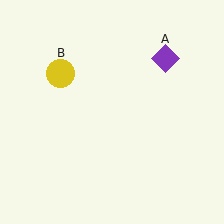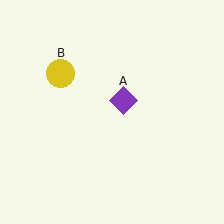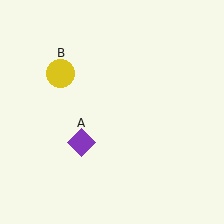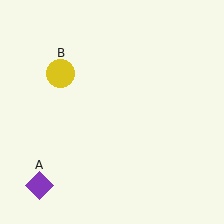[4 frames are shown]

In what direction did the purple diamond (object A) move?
The purple diamond (object A) moved down and to the left.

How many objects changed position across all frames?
1 object changed position: purple diamond (object A).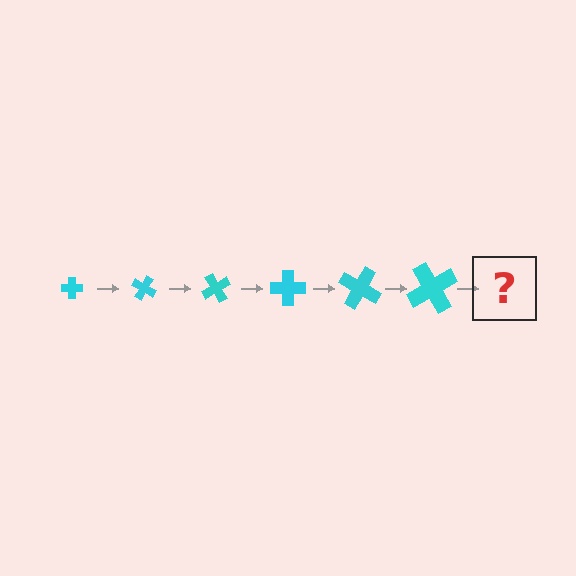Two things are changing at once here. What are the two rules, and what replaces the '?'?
The two rules are that the cross grows larger each step and it rotates 30 degrees each step. The '?' should be a cross, larger than the previous one and rotated 180 degrees from the start.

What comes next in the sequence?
The next element should be a cross, larger than the previous one and rotated 180 degrees from the start.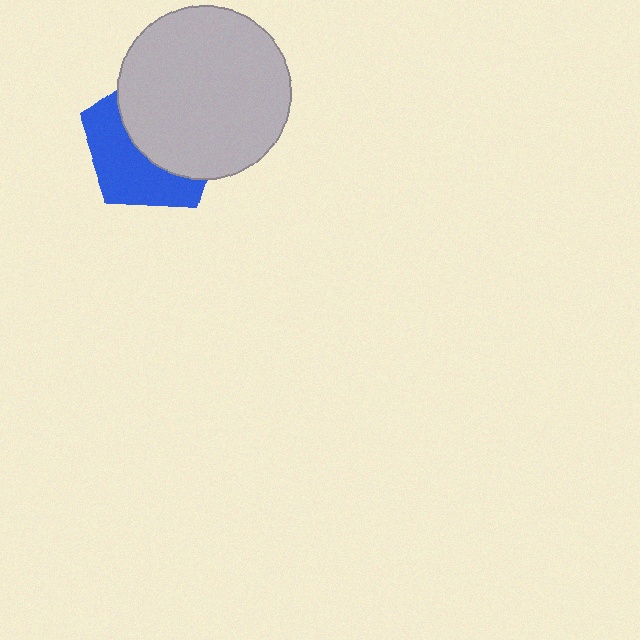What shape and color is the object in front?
The object in front is a light gray circle.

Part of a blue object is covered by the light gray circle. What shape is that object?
It is a pentagon.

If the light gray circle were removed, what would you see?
You would see the complete blue pentagon.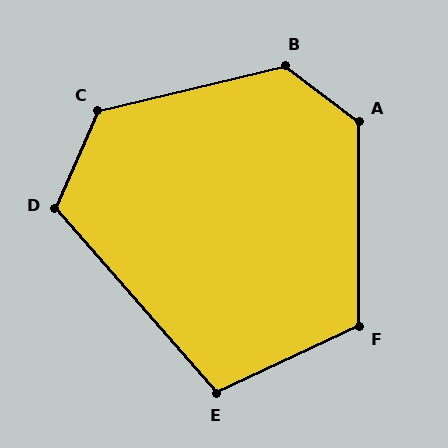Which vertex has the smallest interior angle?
E, at approximately 106 degrees.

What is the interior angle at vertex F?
Approximately 115 degrees (obtuse).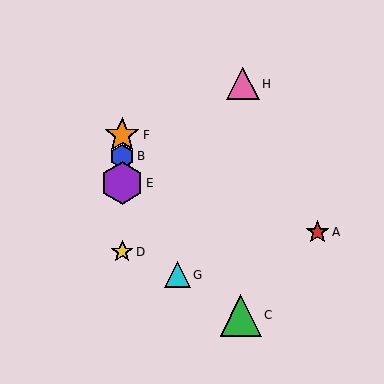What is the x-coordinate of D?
Object D is at x≈122.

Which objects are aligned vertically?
Objects B, D, E, F are aligned vertically.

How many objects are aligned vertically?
4 objects (B, D, E, F) are aligned vertically.